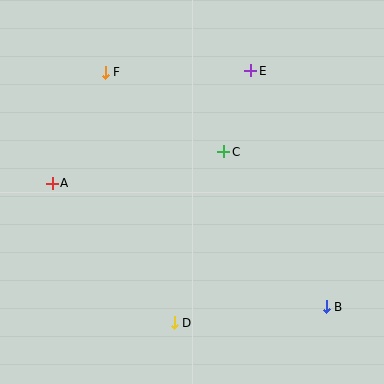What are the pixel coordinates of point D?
Point D is at (174, 323).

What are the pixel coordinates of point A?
Point A is at (52, 183).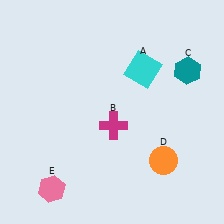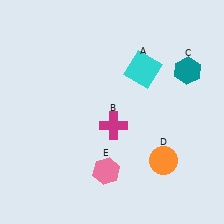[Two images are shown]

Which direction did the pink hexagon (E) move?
The pink hexagon (E) moved right.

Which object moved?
The pink hexagon (E) moved right.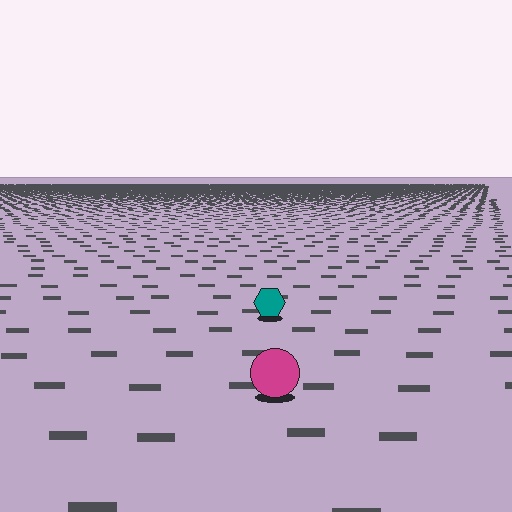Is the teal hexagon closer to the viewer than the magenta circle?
No. The magenta circle is closer — you can tell from the texture gradient: the ground texture is coarser near it.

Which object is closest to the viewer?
The magenta circle is closest. The texture marks near it are larger and more spread out.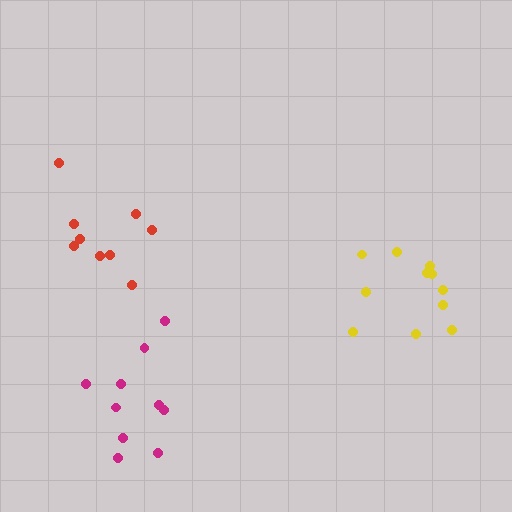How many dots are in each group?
Group 1: 9 dots, Group 2: 10 dots, Group 3: 11 dots (30 total).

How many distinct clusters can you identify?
There are 3 distinct clusters.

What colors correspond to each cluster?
The clusters are colored: red, magenta, yellow.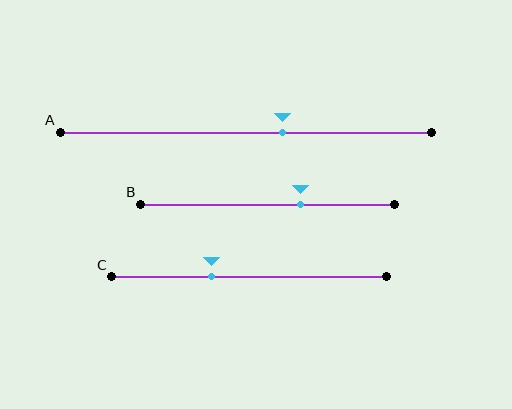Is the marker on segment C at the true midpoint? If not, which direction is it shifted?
No, the marker on segment C is shifted to the left by about 14% of the segment length.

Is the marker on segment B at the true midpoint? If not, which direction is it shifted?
No, the marker on segment B is shifted to the right by about 13% of the segment length.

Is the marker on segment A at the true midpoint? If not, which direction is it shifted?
No, the marker on segment A is shifted to the right by about 10% of the segment length.